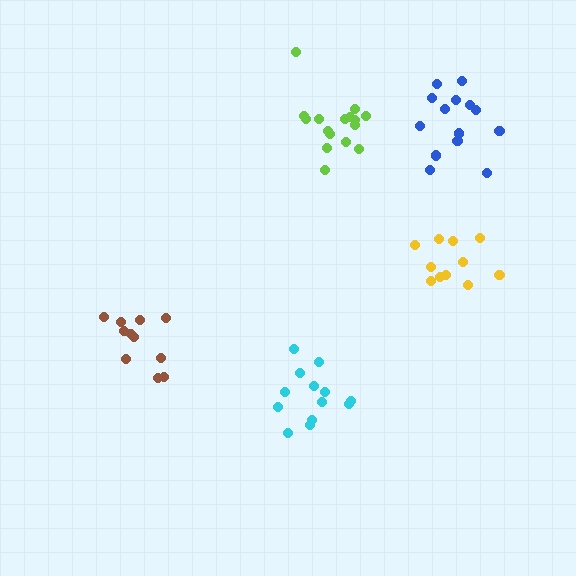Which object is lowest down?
The cyan cluster is bottommost.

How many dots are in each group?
Group 1: 11 dots, Group 2: 14 dots, Group 3: 16 dots, Group 4: 13 dots, Group 5: 11 dots (65 total).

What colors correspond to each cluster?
The clusters are colored: yellow, blue, lime, cyan, brown.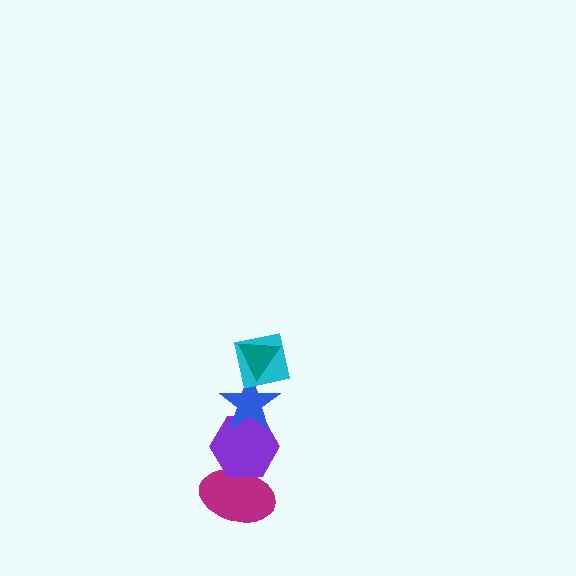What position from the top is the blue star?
The blue star is 3rd from the top.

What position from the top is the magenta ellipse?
The magenta ellipse is 5th from the top.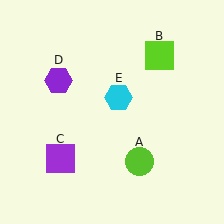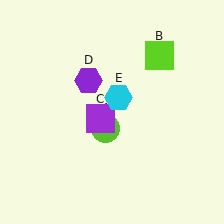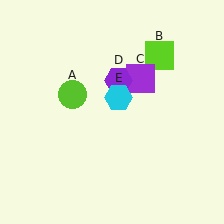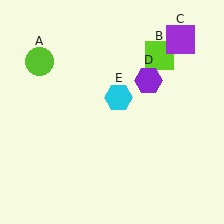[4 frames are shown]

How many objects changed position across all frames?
3 objects changed position: lime circle (object A), purple square (object C), purple hexagon (object D).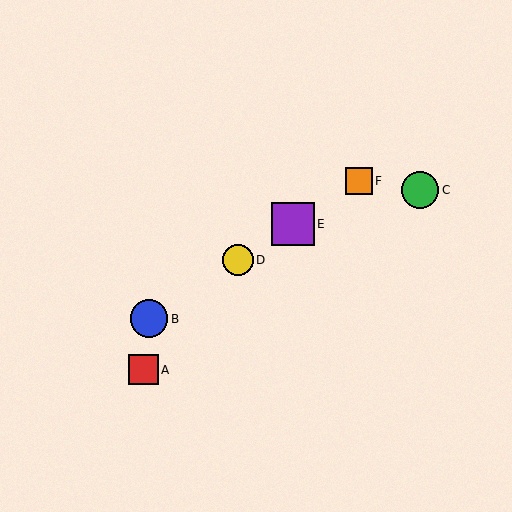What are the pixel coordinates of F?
Object F is at (359, 181).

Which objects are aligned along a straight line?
Objects B, D, E, F are aligned along a straight line.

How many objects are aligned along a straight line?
4 objects (B, D, E, F) are aligned along a straight line.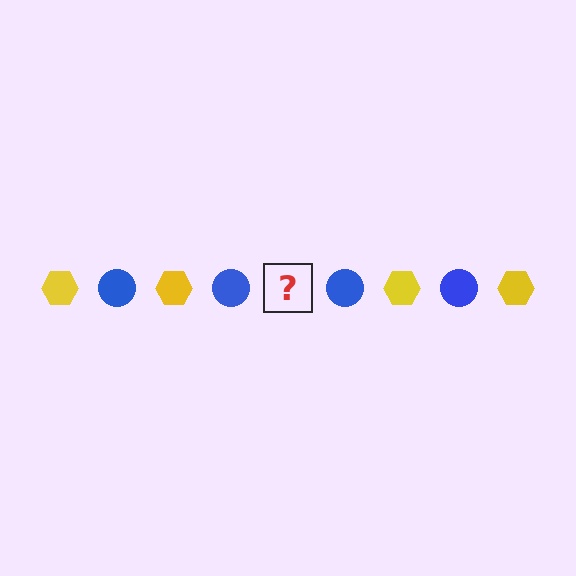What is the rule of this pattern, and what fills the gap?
The rule is that the pattern alternates between yellow hexagon and blue circle. The gap should be filled with a yellow hexagon.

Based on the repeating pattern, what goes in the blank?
The blank should be a yellow hexagon.